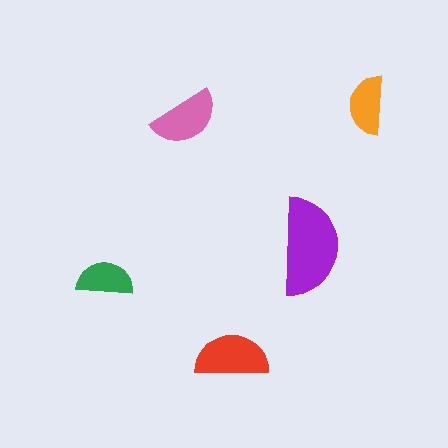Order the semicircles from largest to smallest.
the purple one, the red one, the pink one, the orange one, the green one.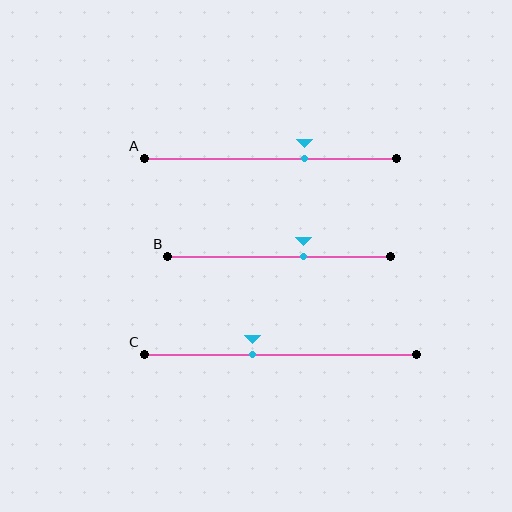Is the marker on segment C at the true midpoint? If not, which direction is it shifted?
No, the marker on segment C is shifted to the left by about 10% of the segment length.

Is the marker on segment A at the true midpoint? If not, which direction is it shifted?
No, the marker on segment A is shifted to the right by about 14% of the segment length.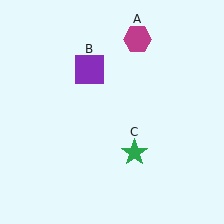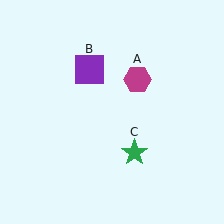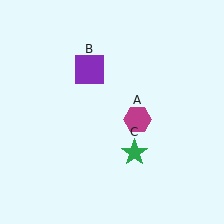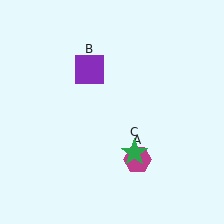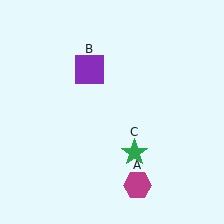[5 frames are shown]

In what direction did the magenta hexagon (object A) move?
The magenta hexagon (object A) moved down.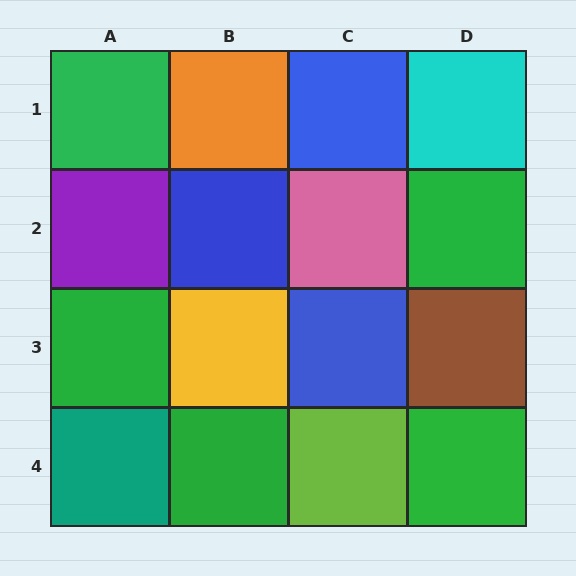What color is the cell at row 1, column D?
Cyan.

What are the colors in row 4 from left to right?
Teal, green, lime, green.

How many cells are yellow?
1 cell is yellow.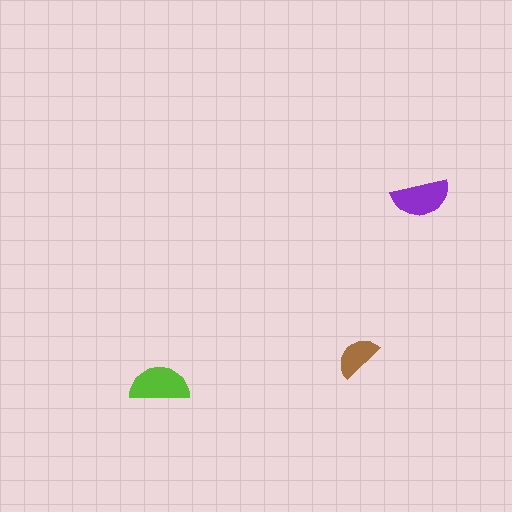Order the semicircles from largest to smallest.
the lime one, the purple one, the brown one.